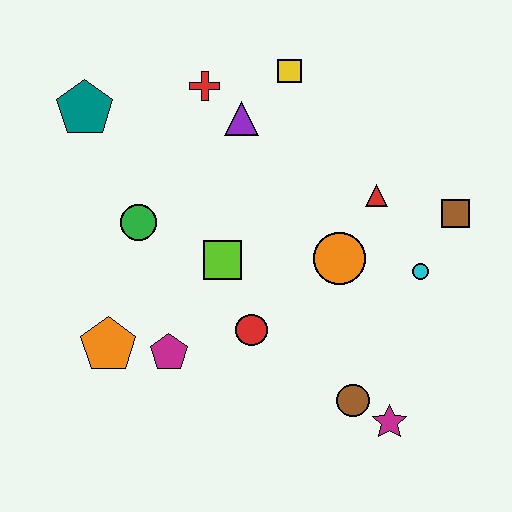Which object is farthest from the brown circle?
The teal pentagon is farthest from the brown circle.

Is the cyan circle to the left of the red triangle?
No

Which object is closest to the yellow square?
The purple triangle is closest to the yellow square.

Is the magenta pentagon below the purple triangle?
Yes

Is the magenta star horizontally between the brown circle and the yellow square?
No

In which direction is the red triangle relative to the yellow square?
The red triangle is below the yellow square.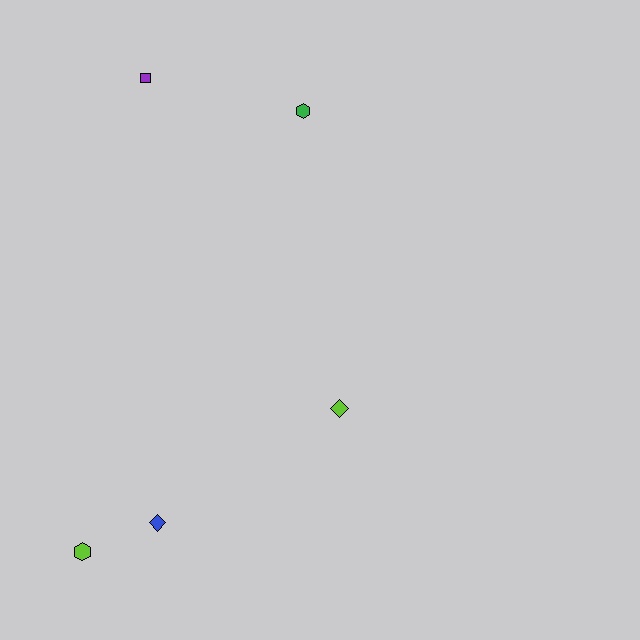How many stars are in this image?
There are no stars.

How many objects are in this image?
There are 5 objects.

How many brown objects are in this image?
There are no brown objects.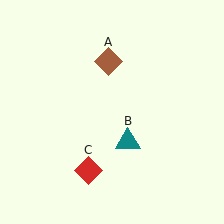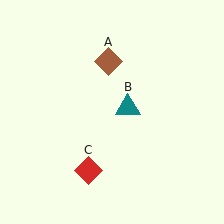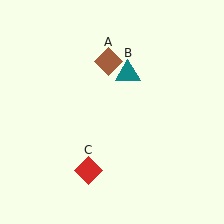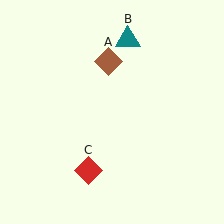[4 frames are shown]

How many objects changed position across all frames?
1 object changed position: teal triangle (object B).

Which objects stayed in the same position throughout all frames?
Brown diamond (object A) and red diamond (object C) remained stationary.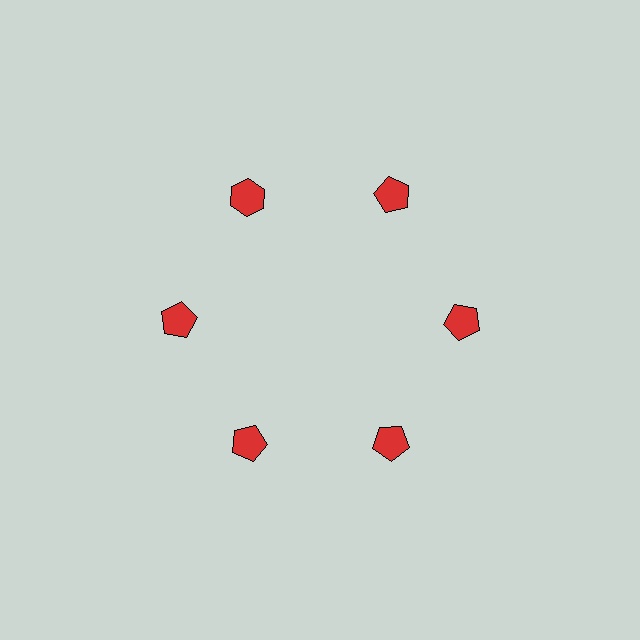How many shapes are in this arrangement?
There are 6 shapes arranged in a ring pattern.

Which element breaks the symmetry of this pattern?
The red hexagon at roughly the 11 o'clock position breaks the symmetry. All other shapes are red pentagons.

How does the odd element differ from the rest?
It has a different shape: hexagon instead of pentagon.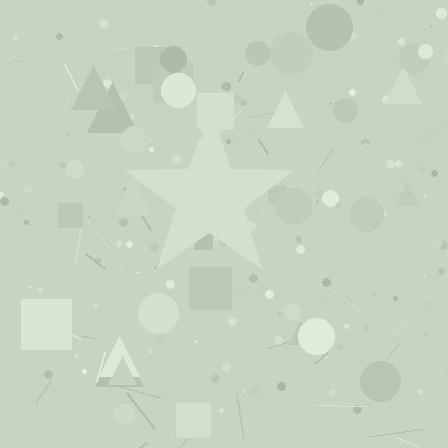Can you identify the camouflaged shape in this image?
The camouflaged shape is a star.